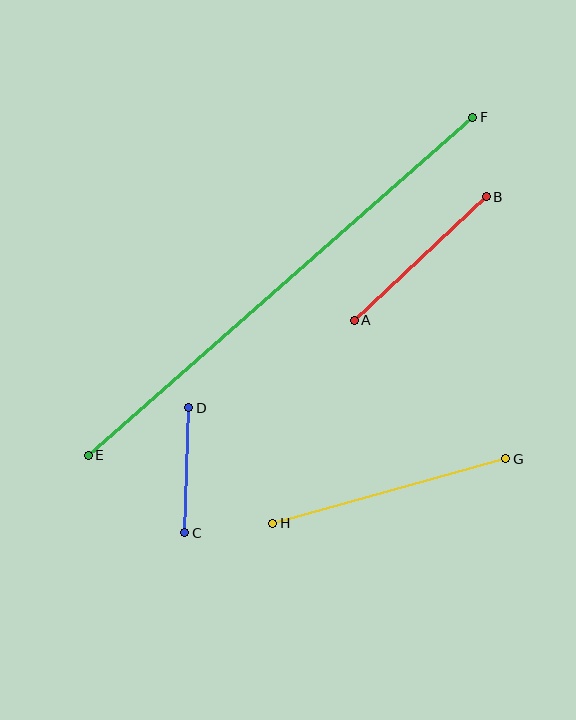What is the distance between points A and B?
The distance is approximately 180 pixels.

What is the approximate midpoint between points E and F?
The midpoint is at approximately (280, 286) pixels.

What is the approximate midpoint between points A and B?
The midpoint is at approximately (420, 259) pixels.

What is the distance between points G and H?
The distance is approximately 242 pixels.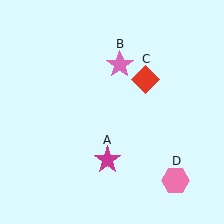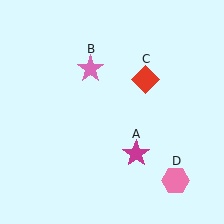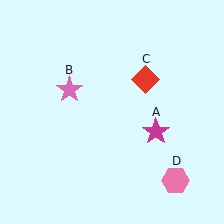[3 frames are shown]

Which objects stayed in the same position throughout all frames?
Red diamond (object C) and pink hexagon (object D) remained stationary.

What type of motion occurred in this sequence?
The magenta star (object A), pink star (object B) rotated counterclockwise around the center of the scene.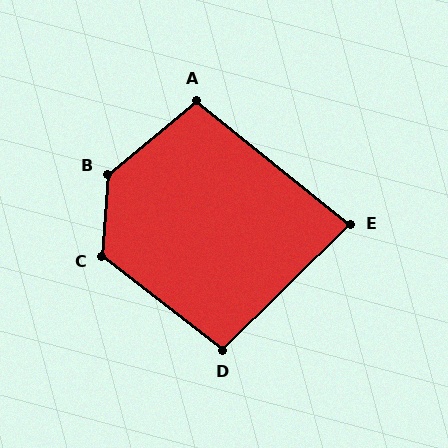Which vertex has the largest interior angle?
B, at approximately 134 degrees.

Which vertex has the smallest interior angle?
E, at approximately 83 degrees.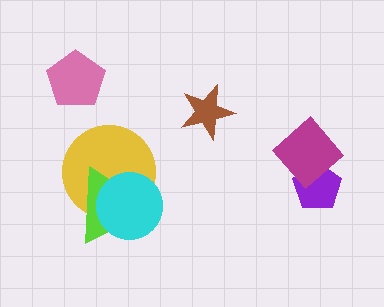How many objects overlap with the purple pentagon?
1 object overlaps with the purple pentagon.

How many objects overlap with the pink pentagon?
0 objects overlap with the pink pentagon.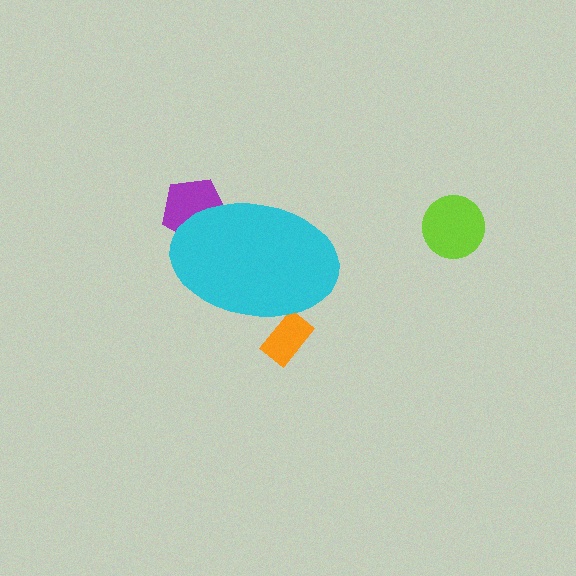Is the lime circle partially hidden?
No, the lime circle is fully visible.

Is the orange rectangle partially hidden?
Yes, the orange rectangle is partially hidden behind the cyan ellipse.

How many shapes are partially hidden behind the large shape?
2 shapes are partially hidden.